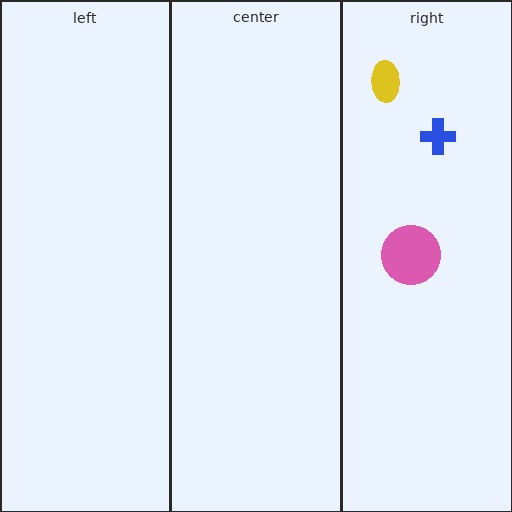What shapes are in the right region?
The blue cross, the pink circle, the yellow ellipse.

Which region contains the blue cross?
The right region.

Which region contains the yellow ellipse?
The right region.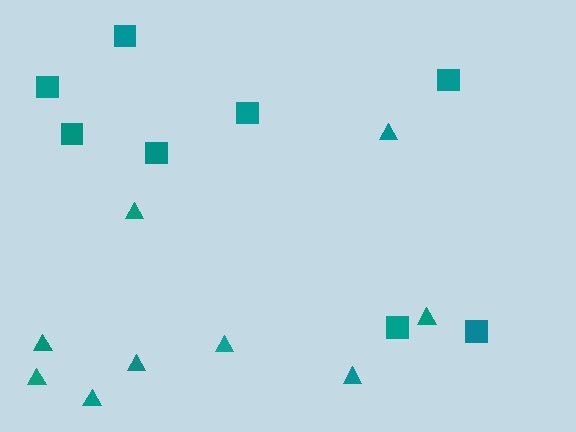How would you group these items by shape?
There are 2 groups: one group of triangles (9) and one group of squares (8).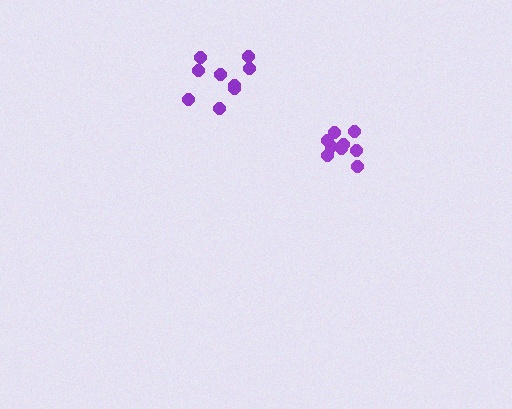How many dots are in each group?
Group 1: 9 dots, Group 2: 9 dots (18 total).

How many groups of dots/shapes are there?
There are 2 groups.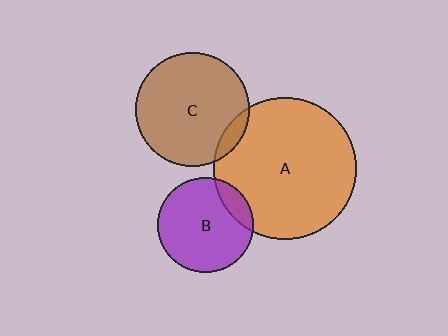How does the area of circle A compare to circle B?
Approximately 2.2 times.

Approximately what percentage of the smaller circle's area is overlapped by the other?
Approximately 10%.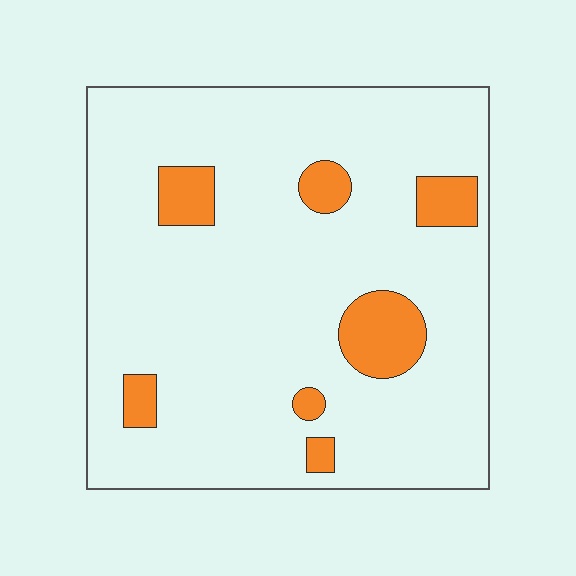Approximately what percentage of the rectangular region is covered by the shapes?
Approximately 10%.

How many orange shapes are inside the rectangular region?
7.